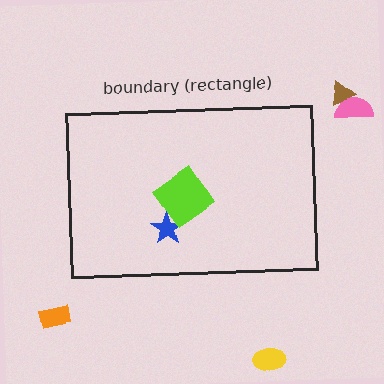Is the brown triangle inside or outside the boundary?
Outside.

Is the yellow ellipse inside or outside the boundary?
Outside.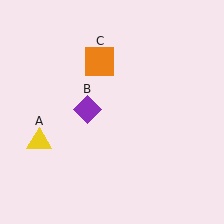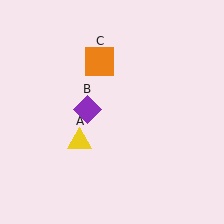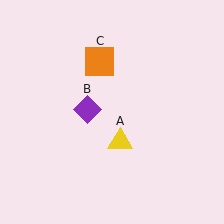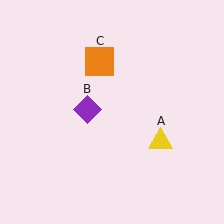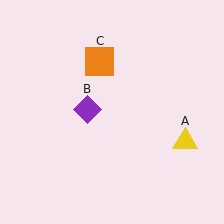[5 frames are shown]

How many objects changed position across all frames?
1 object changed position: yellow triangle (object A).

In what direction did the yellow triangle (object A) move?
The yellow triangle (object A) moved right.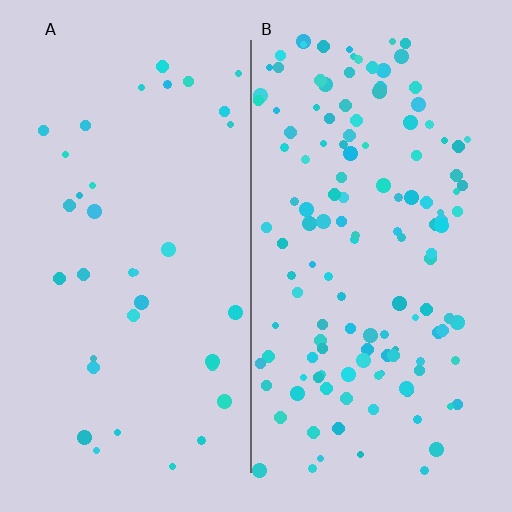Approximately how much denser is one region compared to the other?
Approximately 3.8× — region B over region A.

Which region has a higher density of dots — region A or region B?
B (the right).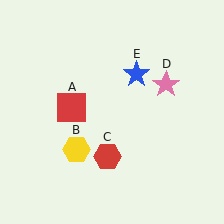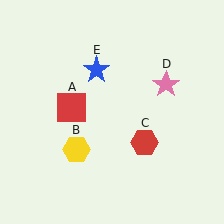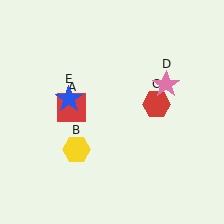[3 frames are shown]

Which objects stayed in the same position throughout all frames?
Red square (object A) and yellow hexagon (object B) and pink star (object D) remained stationary.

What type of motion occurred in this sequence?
The red hexagon (object C), blue star (object E) rotated counterclockwise around the center of the scene.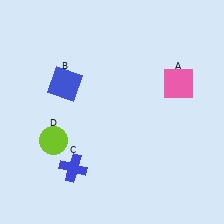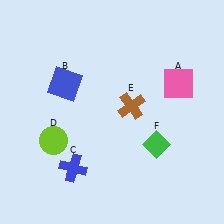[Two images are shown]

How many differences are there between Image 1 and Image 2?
There are 2 differences between the two images.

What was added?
A brown cross (E), a green diamond (F) were added in Image 2.